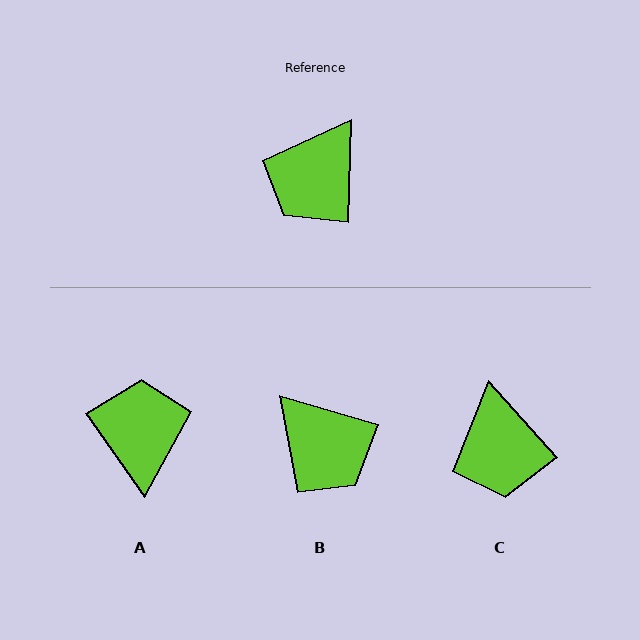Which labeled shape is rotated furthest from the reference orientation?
A, about 143 degrees away.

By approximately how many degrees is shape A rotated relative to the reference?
Approximately 143 degrees clockwise.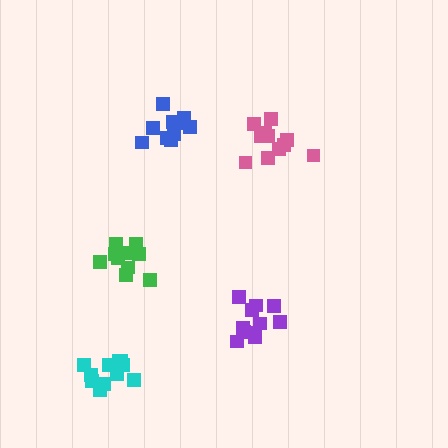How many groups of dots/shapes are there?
There are 5 groups.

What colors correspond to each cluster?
The clusters are colored: blue, purple, cyan, pink, green.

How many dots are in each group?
Group 1: 10 dots, Group 2: 11 dots, Group 3: 12 dots, Group 4: 11 dots, Group 5: 10 dots (54 total).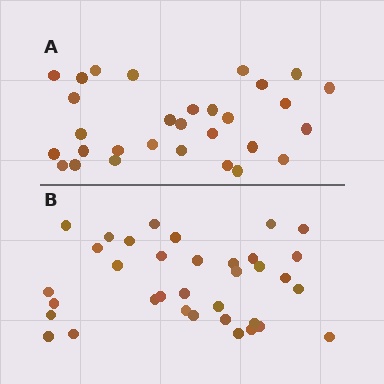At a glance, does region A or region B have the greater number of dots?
Region B (the bottom region) has more dots.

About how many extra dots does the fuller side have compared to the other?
Region B has about 5 more dots than region A.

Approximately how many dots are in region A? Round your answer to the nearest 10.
About 30 dots.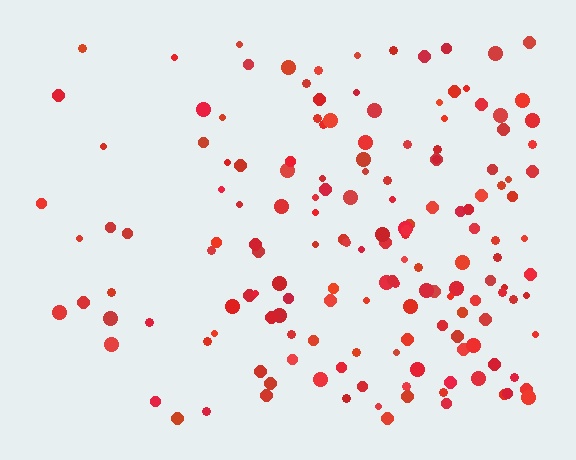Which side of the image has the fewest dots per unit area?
The left.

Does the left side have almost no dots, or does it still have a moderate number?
Still a moderate number, just noticeably fewer than the right.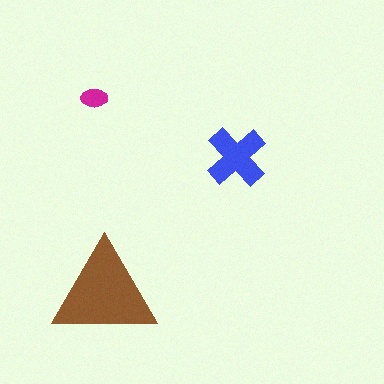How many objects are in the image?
There are 3 objects in the image.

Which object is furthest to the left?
The magenta ellipse is leftmost.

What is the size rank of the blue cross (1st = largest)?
2nd.